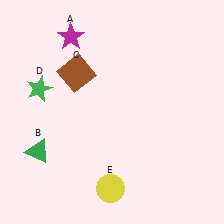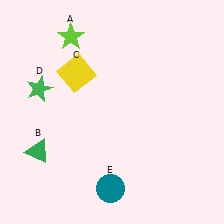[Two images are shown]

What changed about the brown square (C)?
In Image 1, C is brown. In Image 2, it changed to yellow.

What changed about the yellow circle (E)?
In Image 1, E is yellow. In Image 2, it changed to teal.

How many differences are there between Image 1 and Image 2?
There are 3 differences between the two images.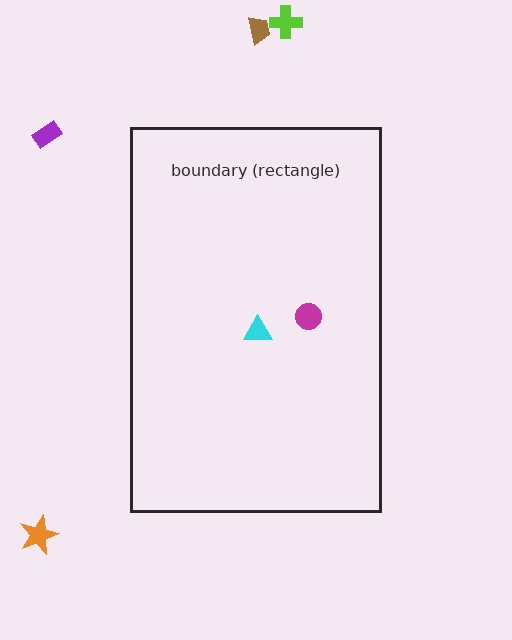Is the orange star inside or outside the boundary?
Outside.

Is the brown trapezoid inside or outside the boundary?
Outside.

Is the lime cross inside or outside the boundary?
Outside.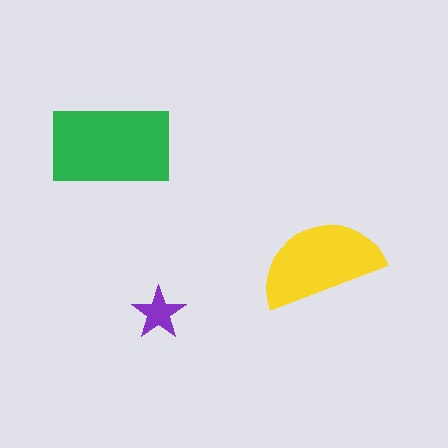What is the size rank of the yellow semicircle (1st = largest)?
2nd.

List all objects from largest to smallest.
The green rectangle, the yellow semicircle, the purple star.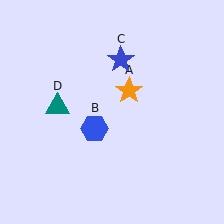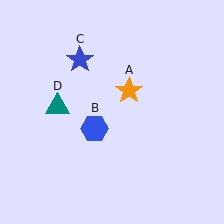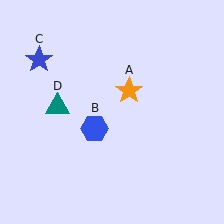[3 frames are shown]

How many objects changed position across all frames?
1 object changed position: blue star (object C).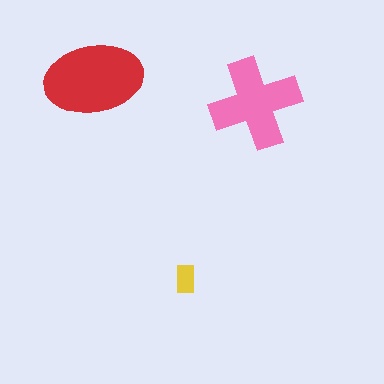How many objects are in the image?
There are 3 objects in the image.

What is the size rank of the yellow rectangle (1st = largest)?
3rd.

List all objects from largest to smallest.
The red ellipse, the pink cross, the yellow rectangle.